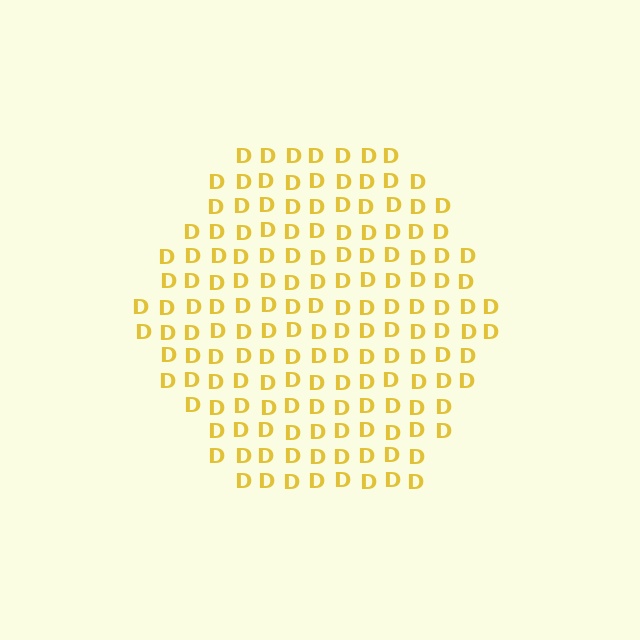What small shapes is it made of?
It is made of small letter D's.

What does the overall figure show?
The overall figure shows a hexagon.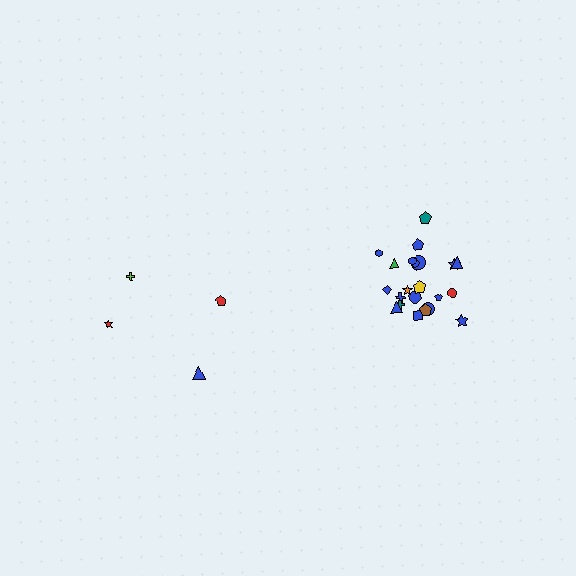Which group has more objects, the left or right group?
The right group.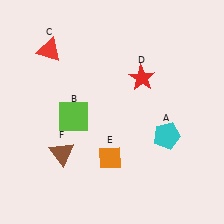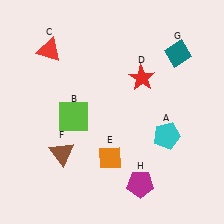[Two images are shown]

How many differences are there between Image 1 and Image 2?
There are 2 differences between the two images.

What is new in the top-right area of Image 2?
A teal diamond (G) was added in the top-right area of Image 2.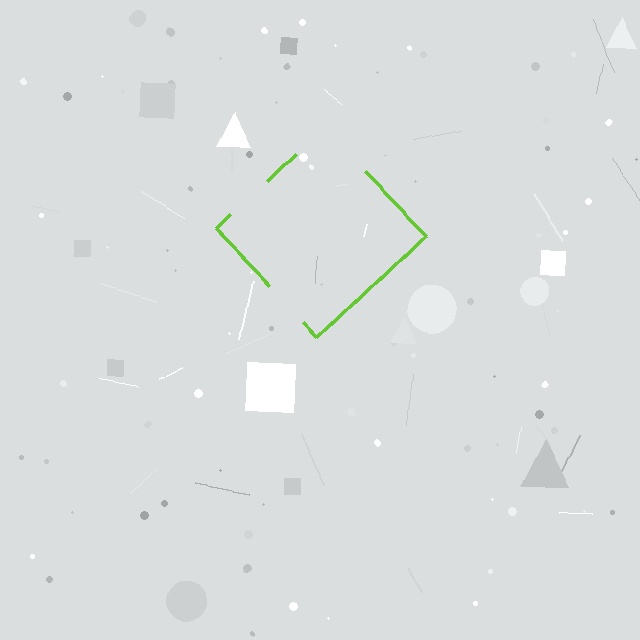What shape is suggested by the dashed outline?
The dashed outline suggests a diamond.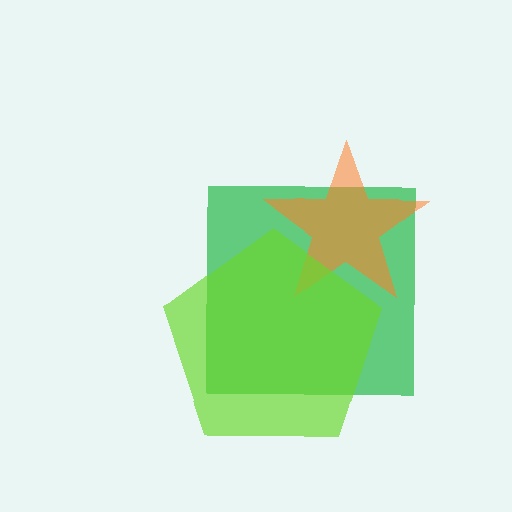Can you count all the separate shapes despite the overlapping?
Yes, there are 3 separate shapes.